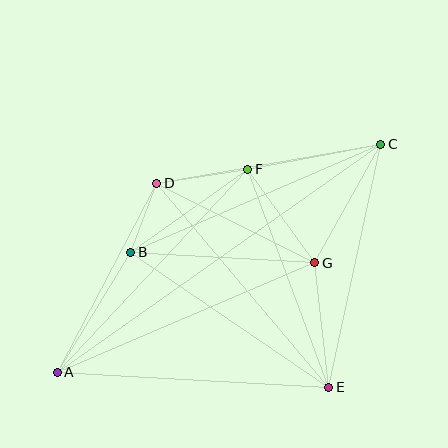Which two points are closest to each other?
Points B and D are closest to each other.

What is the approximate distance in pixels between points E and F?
The distance between E and F is approximately 233 pixels.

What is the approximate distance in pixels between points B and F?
The distance between B and F is approximately 143 pixels.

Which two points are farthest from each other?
Points A and C are farthest from each other.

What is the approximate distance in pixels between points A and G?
The distance between A and G is approximately 280 pixels.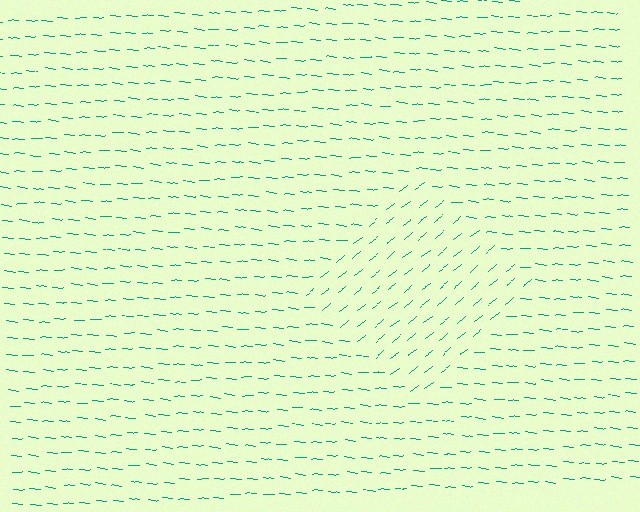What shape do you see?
I see a diamond.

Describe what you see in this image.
The image is filled with small teal line segments. A diamond region in the image has lines oriented differently from the surrounding lines, creating a visible texture boundary.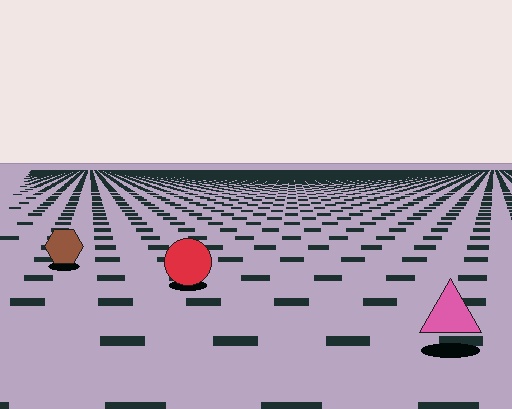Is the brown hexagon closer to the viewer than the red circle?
No. The red circle is closer — you can tell from the texture gradient: the ground texture is coarser near it.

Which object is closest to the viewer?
The pink triangle is closest. The texture marks near it are larger and more spread out.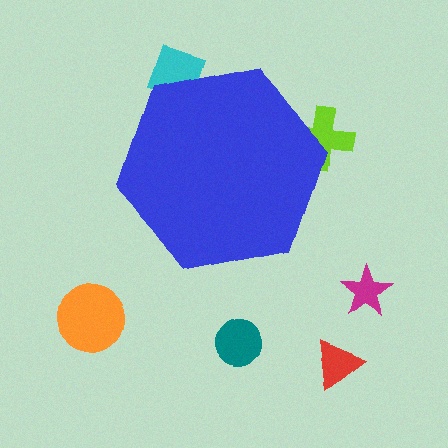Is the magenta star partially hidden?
No, the magenta star is fully visible.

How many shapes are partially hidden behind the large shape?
2 shapes are partially hidden.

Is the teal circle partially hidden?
No, the teal circle is fully visible.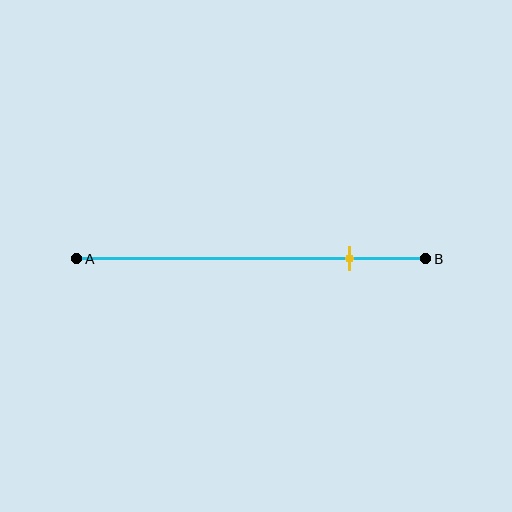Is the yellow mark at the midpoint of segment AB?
No, the mark is at about 80% from A, not at the 50% midpoint.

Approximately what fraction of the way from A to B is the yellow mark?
The yellow mark is approximately 80% of the way from A to B.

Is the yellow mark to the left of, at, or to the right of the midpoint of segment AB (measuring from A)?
The yellow mark is to the right of the midpoint of segment AB.